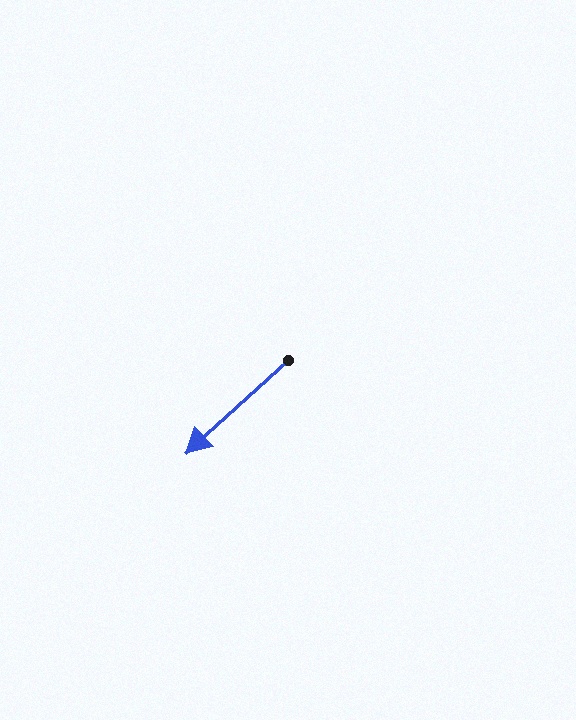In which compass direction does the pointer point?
Southwest.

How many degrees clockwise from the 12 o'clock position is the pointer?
Approximately 228 degrees.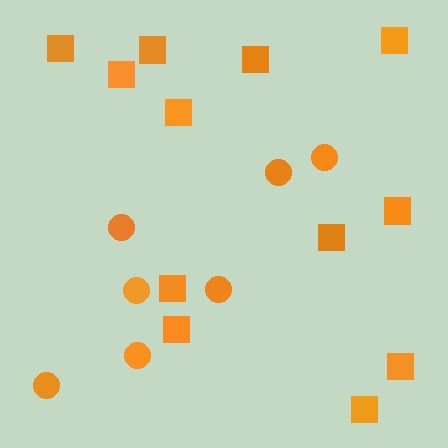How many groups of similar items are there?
There are 2 groups: one group of circles (7) and one group of squares (12).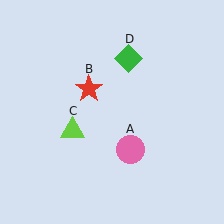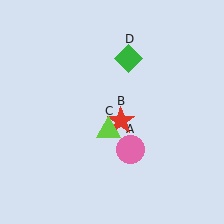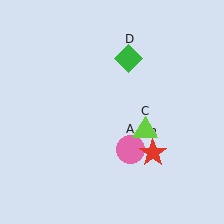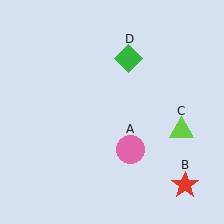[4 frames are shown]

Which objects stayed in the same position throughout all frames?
Pink circle (object A) and green diamond (object D) remained stationary.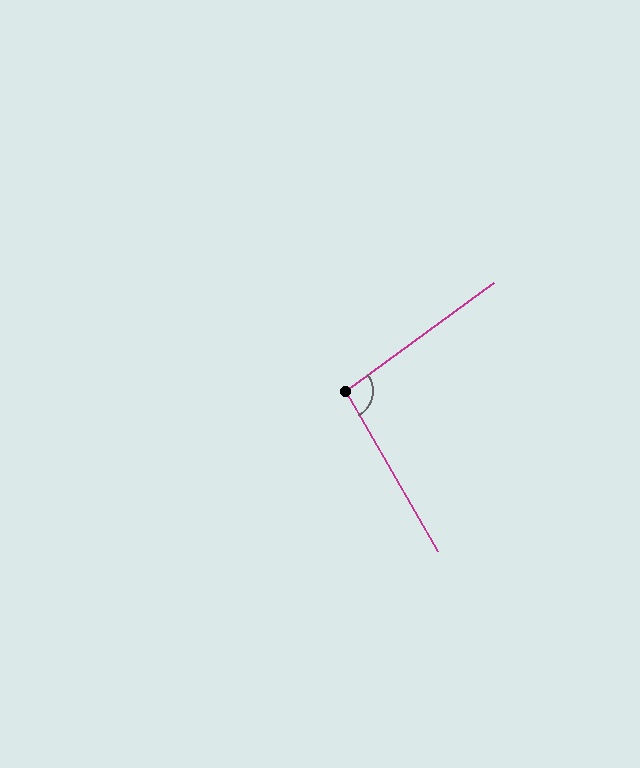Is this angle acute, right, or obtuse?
It is obtuse.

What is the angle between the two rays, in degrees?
Approximately 96 degrees.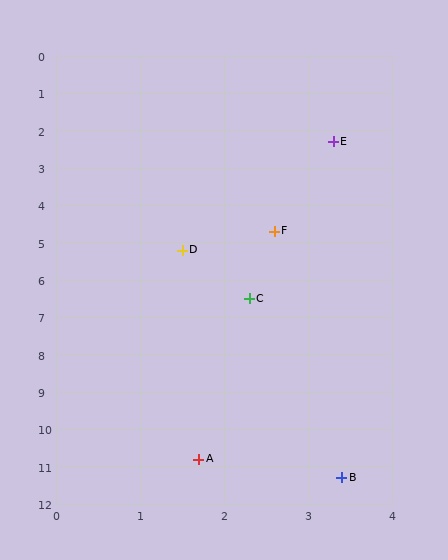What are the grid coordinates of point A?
Point A is at approximately (1.7, 10.8).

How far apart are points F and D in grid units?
Points F and D are about 1.2 grid units apart.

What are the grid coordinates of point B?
Point B is at approximately (3.4, 11.3).